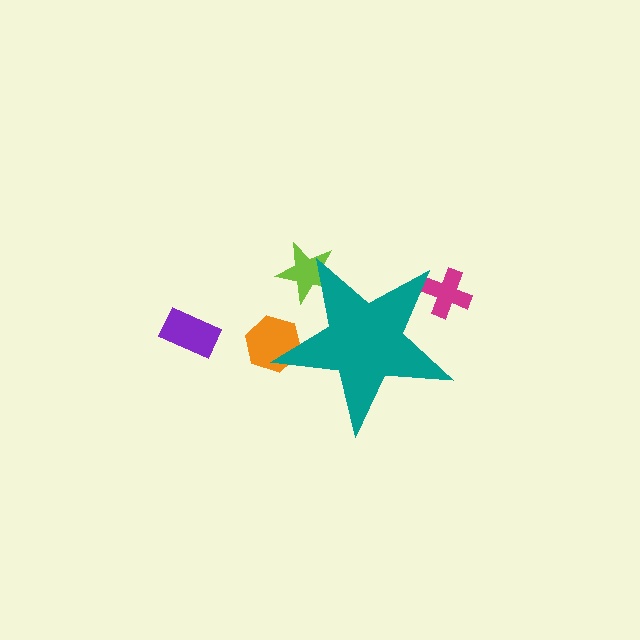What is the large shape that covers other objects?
A teal star.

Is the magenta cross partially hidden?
Yes, the magenta cross is partially hidden behind the teal star.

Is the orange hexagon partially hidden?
Yes, the orange hexagon is partially hidden behind the teal star.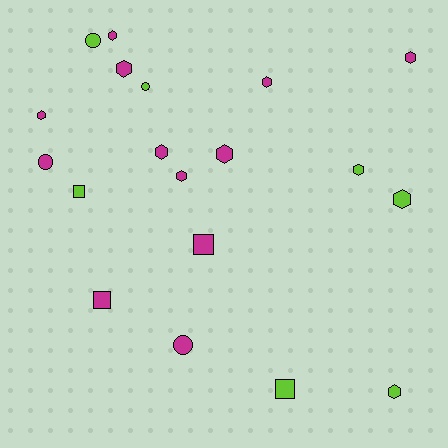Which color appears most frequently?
Magenta, with 12 objects.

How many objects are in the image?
There are 19 objects.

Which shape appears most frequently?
Hexagon, with 11 objects.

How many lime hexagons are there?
There are 3 lime hexagons.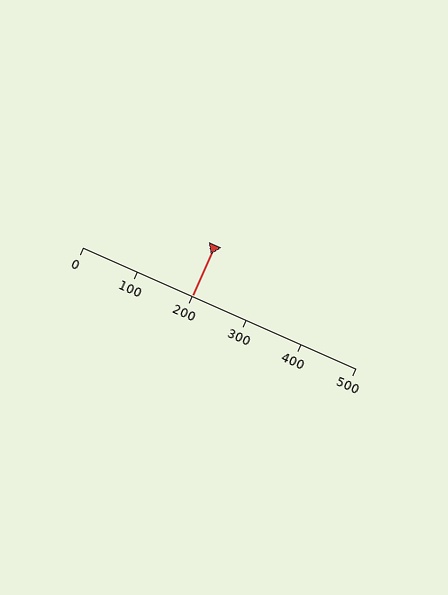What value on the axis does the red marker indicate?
The marker indicates approximately 200.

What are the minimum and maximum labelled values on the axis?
The axis runs from 0 to 500.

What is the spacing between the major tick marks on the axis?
The major ticks are spaced 100 apart.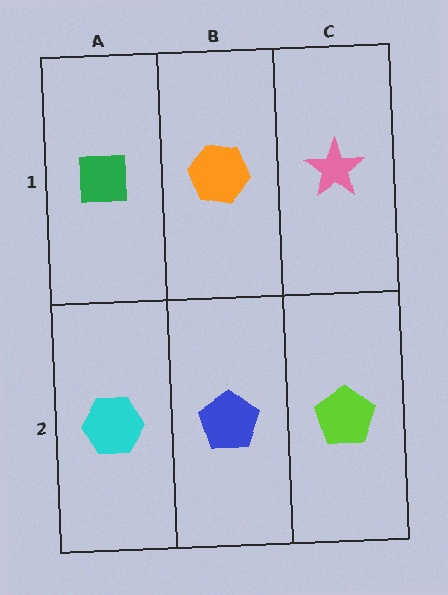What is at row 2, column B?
A blue pentagon.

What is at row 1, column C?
A pink star.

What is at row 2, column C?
A lime pentagon.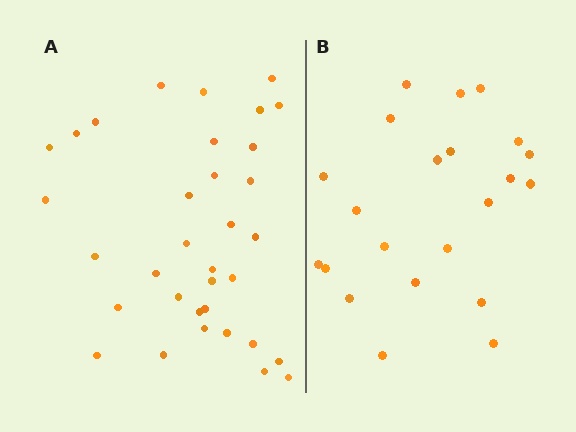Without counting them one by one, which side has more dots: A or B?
Region A (the left region) has more dots.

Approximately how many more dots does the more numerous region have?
Region A has roughly 12 or so more dots than region B.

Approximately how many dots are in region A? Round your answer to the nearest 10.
About 30 dots. (The exact count is 34, which rounds to 30.)